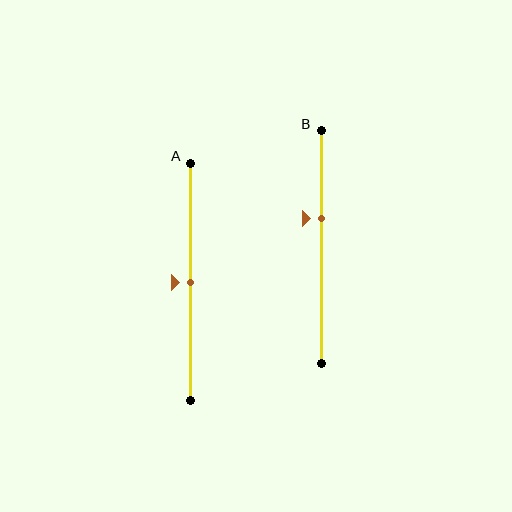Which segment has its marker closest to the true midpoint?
Segment A has its marker closest to the true midpoint.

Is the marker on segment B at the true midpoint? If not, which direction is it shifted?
No, the marker on segment B is shifted upward by about 12% of the segment length.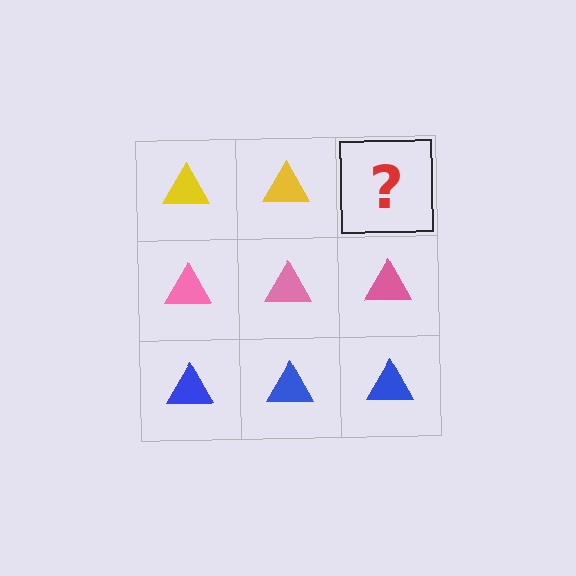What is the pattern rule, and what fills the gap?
The rule is that each row has a consistent color. The gap should be filled with a yellow triangle.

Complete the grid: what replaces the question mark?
The question mark should be replaced with a yellow triangle.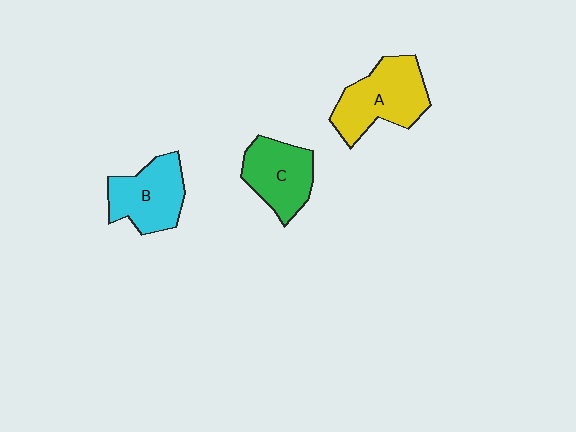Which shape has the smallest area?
Shape C (green).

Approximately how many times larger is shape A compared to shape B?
Approximately 1.2 times.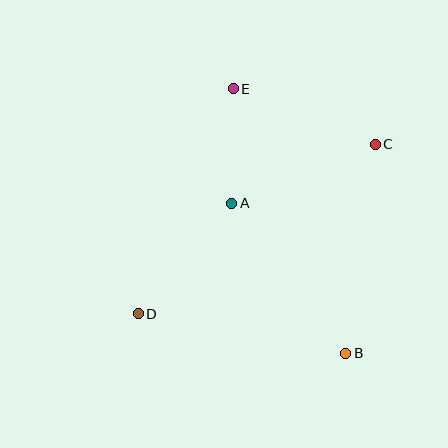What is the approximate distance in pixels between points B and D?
The distance between B and D is approximately 211 pixels.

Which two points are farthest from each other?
Points C and D are farthest from each other.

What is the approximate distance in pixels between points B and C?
The distance between B and C is approximately 211 pixels.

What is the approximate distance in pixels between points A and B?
The distance between A and B is approximately 188 pixels.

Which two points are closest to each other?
Points A and E are closest to each other.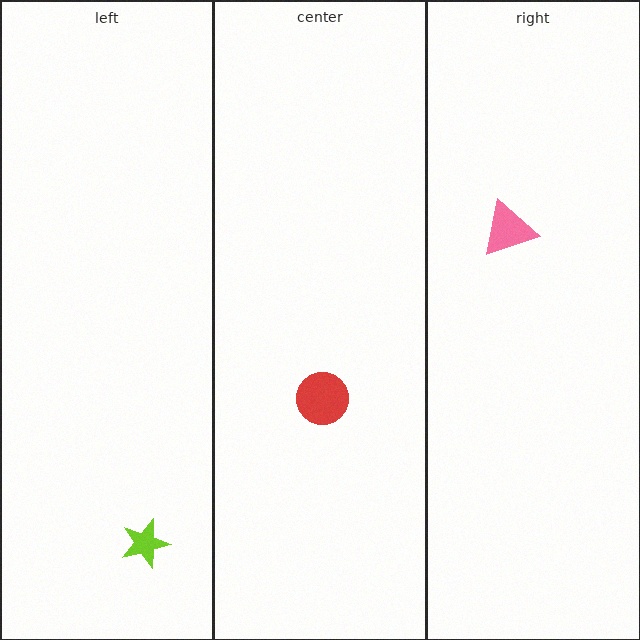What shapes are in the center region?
The red circle.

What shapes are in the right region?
The pink triangle.